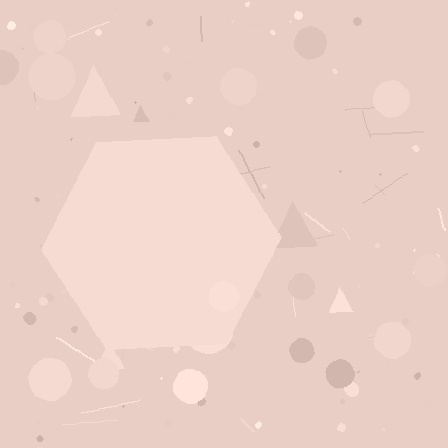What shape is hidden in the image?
A hexagon is hidden in the image.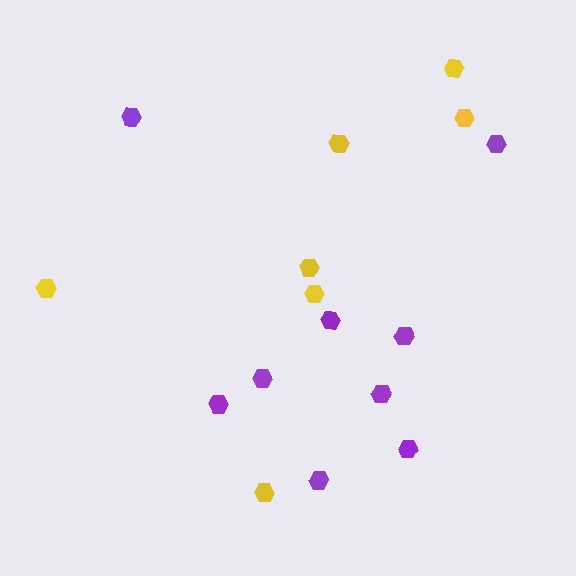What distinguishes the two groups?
There are 2 groups: one group of yellow hexagons (7) and one group of purple hexagons (9).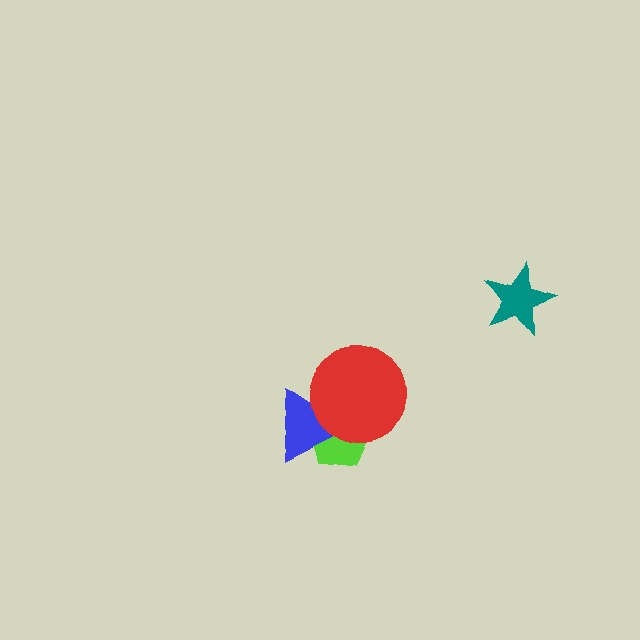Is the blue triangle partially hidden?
Yes, it is partially covered by another shape.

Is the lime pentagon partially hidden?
Yes, it is partially covered by another shape.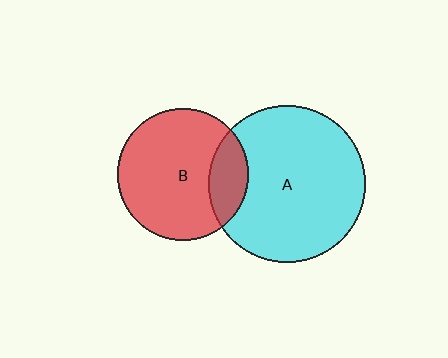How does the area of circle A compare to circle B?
Approximately 1.4 times.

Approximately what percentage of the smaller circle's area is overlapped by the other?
Approximately 20%.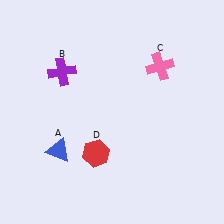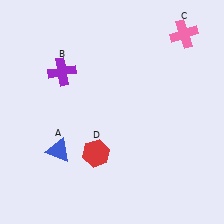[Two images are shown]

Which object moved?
The pink cross (C) moved up.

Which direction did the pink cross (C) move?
The pink cross (C) moved up.